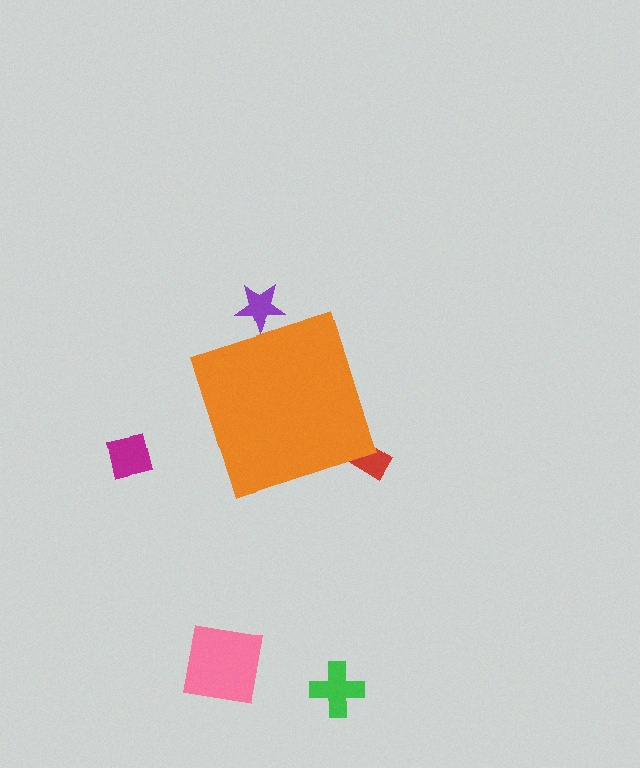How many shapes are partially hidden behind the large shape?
2 shapes are partially hidden.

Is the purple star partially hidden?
Yes, the purple star is partially hidden behind the orange diamond.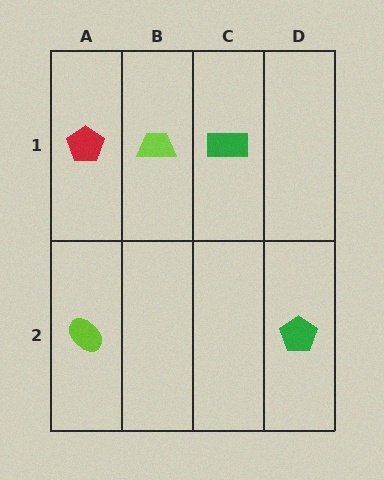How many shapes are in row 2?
2 shapes.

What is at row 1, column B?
A lime trapezoid.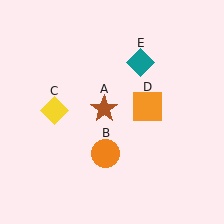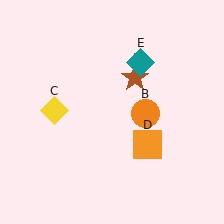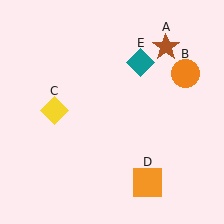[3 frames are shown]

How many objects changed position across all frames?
3 objects changed position: brown star (object A), orange circle (object B), orange square (object D).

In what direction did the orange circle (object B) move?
The orange circle (object B) moved up and to the right.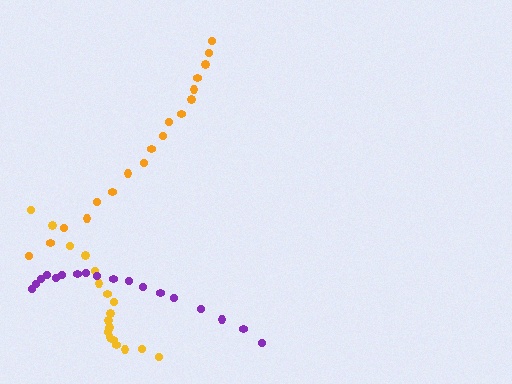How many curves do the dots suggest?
There are 3 distinct paths.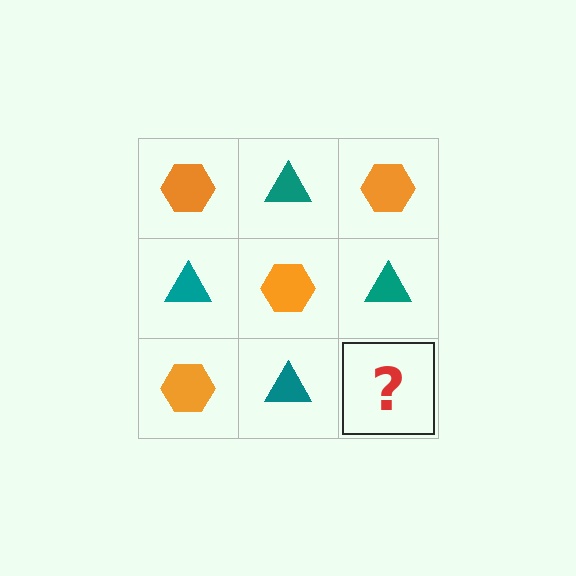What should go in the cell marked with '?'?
The missing cell should contain an orange hexagon.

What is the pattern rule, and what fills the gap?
The rule is that it alternates orange hexagon and teal triangle in a checkerboard pattern. The gap should be filled with an orange hexagon.